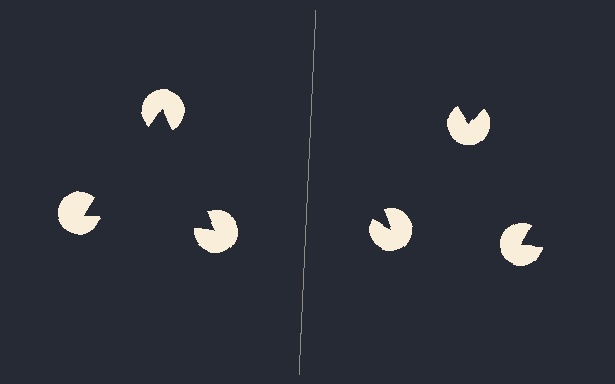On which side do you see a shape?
An illusory triangle appears on the left side. On the right side the wedge cuts are rotated, so no coherent shape forms.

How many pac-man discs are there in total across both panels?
6 — 3 on each side.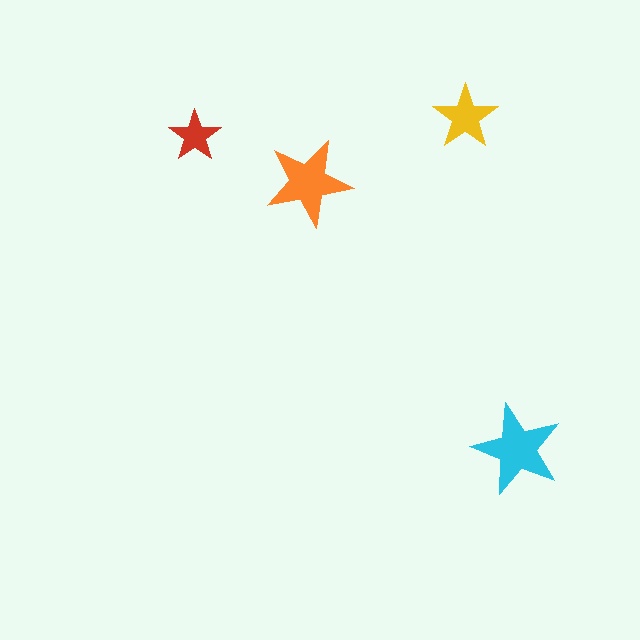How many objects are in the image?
There are 4 objects in the image.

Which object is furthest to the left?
The red star is leftmost.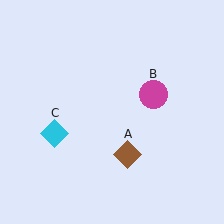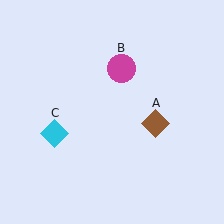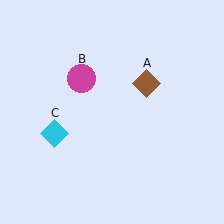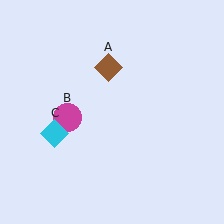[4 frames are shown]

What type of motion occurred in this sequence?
The brown diamond (object A), magenta circle (object B) rotated counterclockwise around the center of the scene.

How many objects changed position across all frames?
2 objects changed position: brown diamond (object A), magenta circle (object B).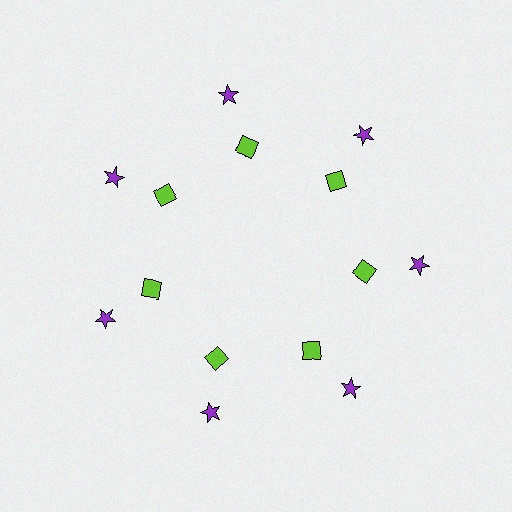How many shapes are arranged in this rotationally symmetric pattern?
There are 14 shapes, arranged in 7 groups of 2.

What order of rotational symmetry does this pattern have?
This pattern has 7-fold rotational symmetry.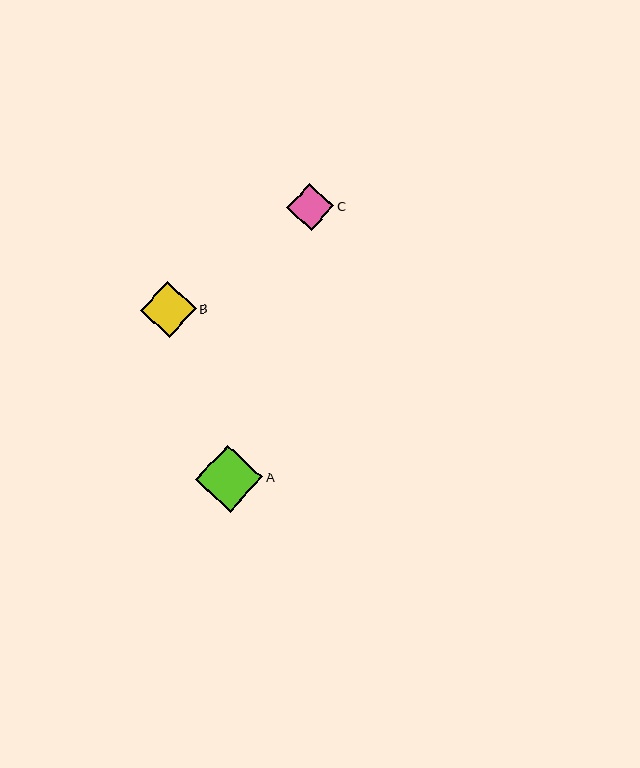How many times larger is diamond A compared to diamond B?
Diamond A is approximately 1.2 times the size of diamond B.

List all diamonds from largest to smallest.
From largest to smallest: A, B, C.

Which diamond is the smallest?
Diamond C is the smallest with a size of approximately 47 pixels.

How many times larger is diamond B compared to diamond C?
Diamond B is approximately 1.2 times the size of diamond C.